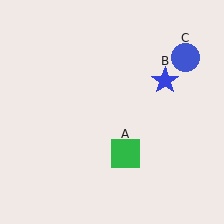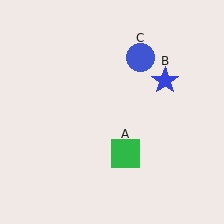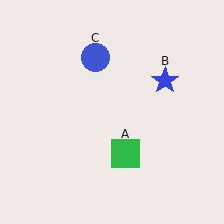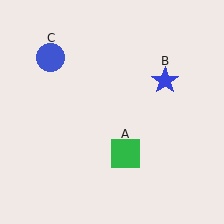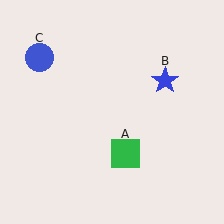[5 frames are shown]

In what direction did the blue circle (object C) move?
The blue circle (object C) moved left.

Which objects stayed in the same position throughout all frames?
Green square (object A) and blue star (object B) remained stationary.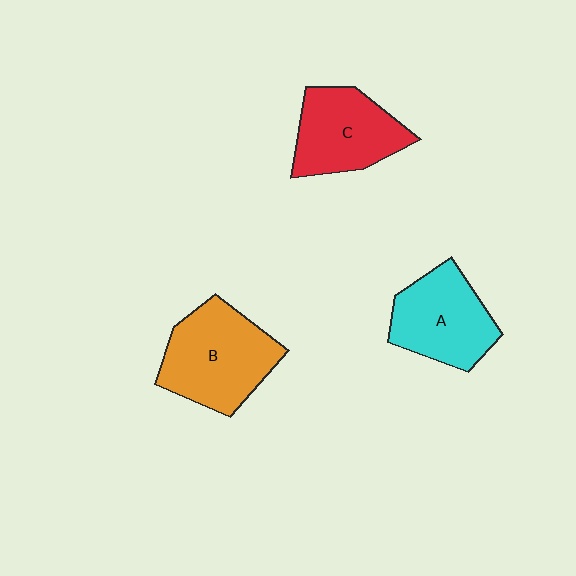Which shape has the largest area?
Shape B (orange).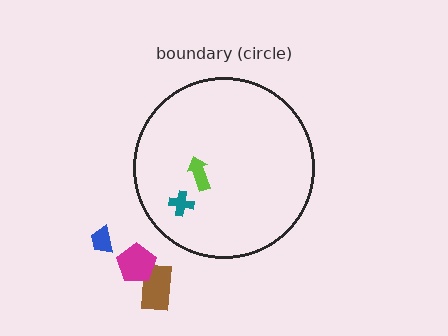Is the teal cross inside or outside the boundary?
Inside.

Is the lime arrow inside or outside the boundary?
Inside.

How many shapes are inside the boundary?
2 inside, 3 outside.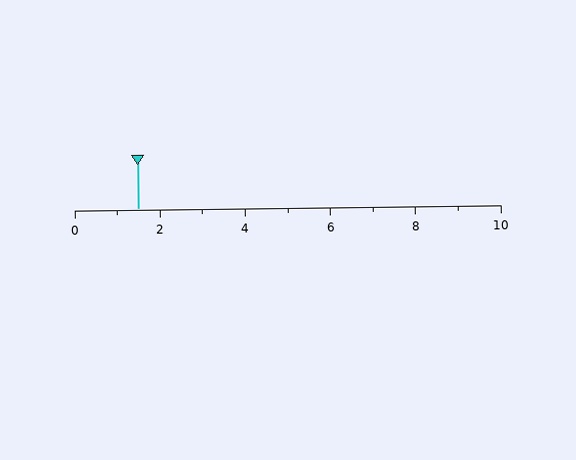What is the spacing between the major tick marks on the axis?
The major ticks are spaced 2 apart.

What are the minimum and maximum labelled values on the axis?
The axis runs from 0 to 10.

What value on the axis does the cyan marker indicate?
The marker indicates approximately 1.5.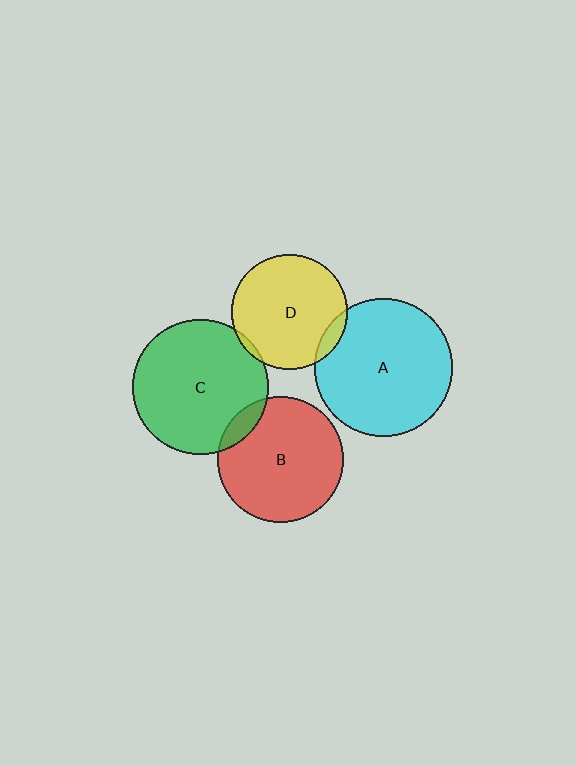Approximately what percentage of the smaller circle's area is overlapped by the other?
Approximately 10%.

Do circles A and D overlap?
Yes.